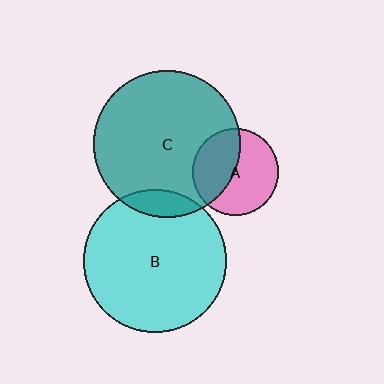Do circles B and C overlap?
Yes.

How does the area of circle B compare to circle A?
Approximately 2.7 times.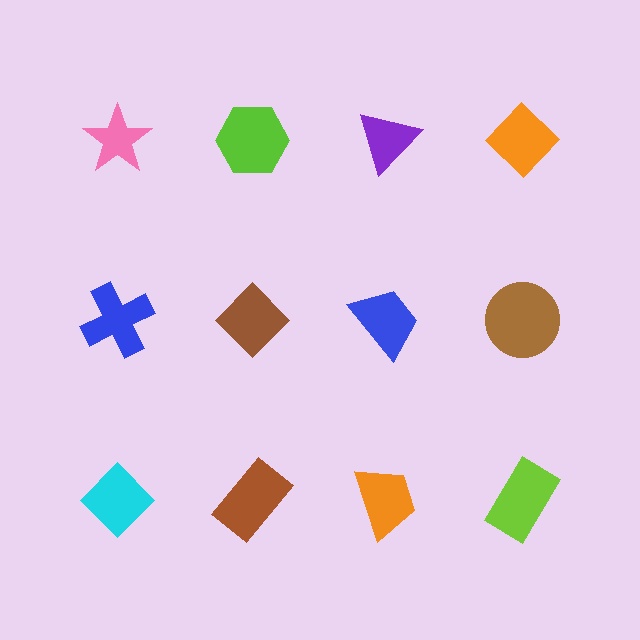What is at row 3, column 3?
An orange trapezoid.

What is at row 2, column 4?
A brown circle.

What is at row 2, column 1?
A blue cross.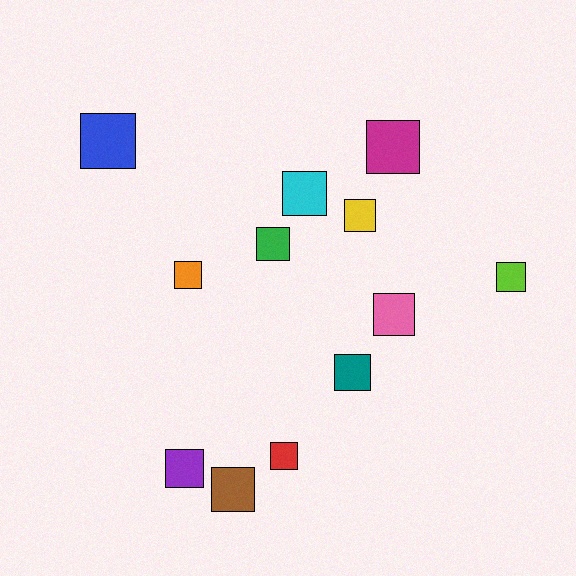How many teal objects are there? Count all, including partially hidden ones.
There is 1 teal object.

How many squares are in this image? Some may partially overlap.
There are 12 squares.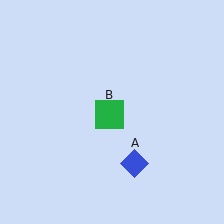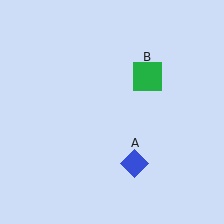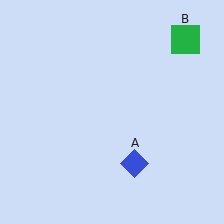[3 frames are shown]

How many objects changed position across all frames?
1 object changed position: green square (object B).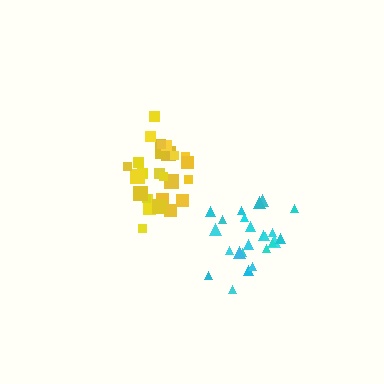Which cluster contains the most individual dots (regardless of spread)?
Yellow (27).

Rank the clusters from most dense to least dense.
cyan, yellow.